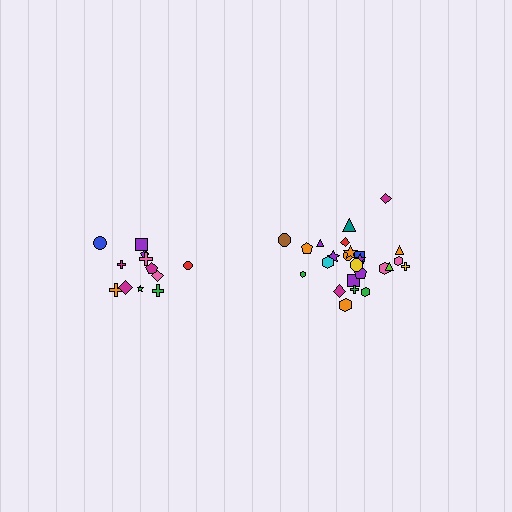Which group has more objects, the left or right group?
The right group.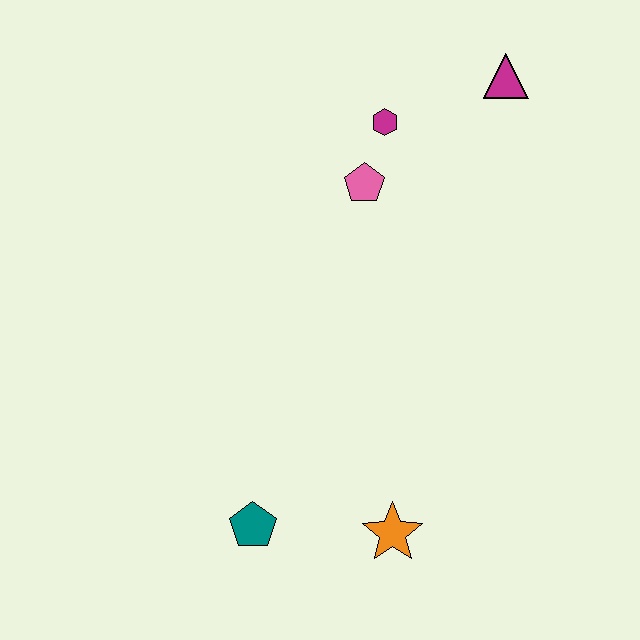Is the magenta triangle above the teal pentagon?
Yes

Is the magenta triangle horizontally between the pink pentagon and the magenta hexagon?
No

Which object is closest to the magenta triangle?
The magenta hexagon is closest to the magenta triangle.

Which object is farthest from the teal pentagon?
The magenta triangle is farthest from the teal pentagon.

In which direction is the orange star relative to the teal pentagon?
The orange star is to the right of the teal pentagon.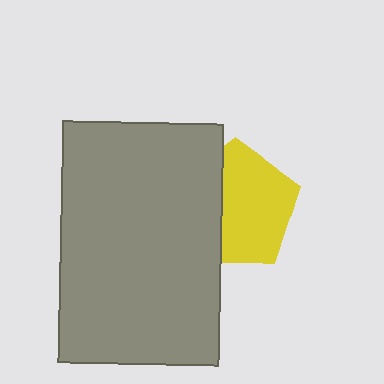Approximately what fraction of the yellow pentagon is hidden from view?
Roughly 38% of the yellow pentagon is hidden behind the gray rectangle.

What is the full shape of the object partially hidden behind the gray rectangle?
The partially hidden object is a yellow pentagon.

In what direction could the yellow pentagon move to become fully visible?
The yellow pentagon could move right. That would shift it out from behind the gray rectangle entirely.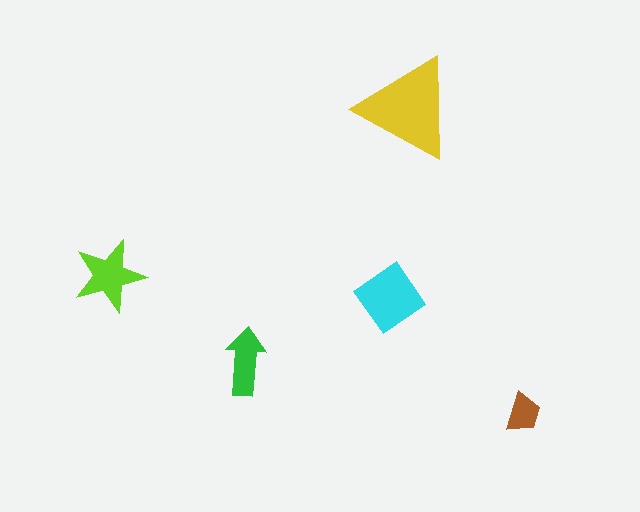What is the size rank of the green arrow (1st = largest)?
4th.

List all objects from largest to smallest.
The yellow triangle, the cyan diamond, the lime star, the green arrow, the brown trapezoid.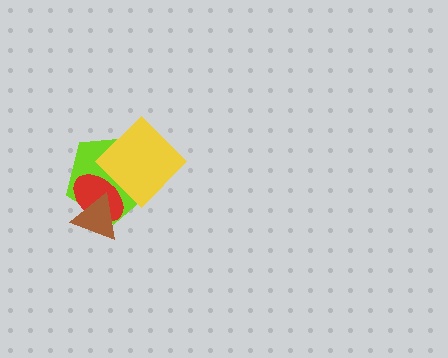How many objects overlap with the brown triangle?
2 objects overlap with the brown triangle.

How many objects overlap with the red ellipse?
3 objects overlap with the red ellipse.